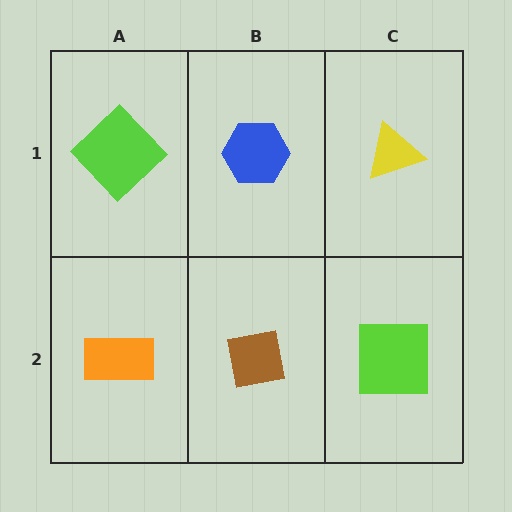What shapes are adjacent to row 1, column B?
A brown square (row 2, column B), a lime diamond (row 1, column A), a yellow triangle (row 1, column C).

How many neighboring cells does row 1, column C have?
2.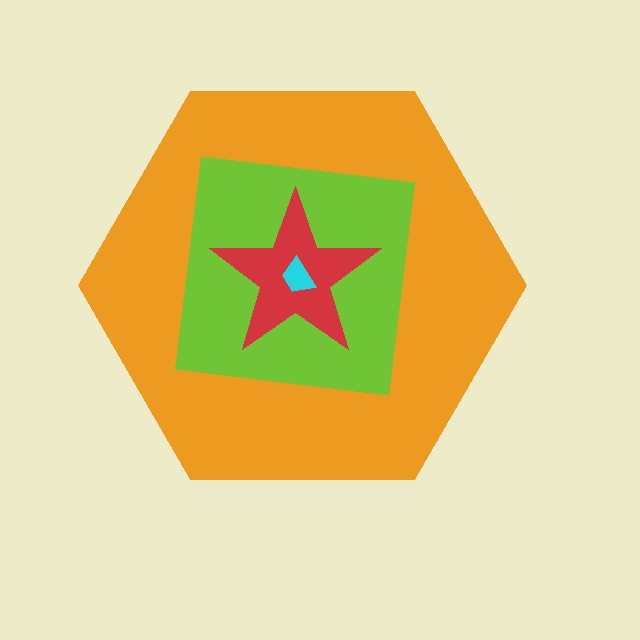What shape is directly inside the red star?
The cyan trapezoid.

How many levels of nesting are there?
4.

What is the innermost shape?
The cyan trapezoid.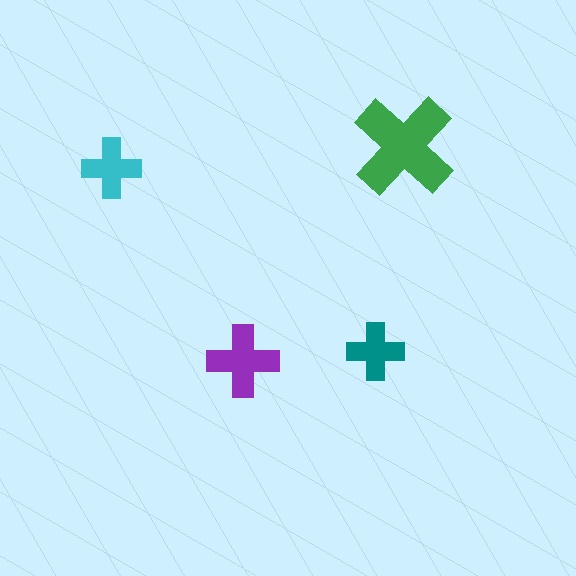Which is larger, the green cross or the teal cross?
The green one.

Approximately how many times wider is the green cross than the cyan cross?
About 1.5 times wider.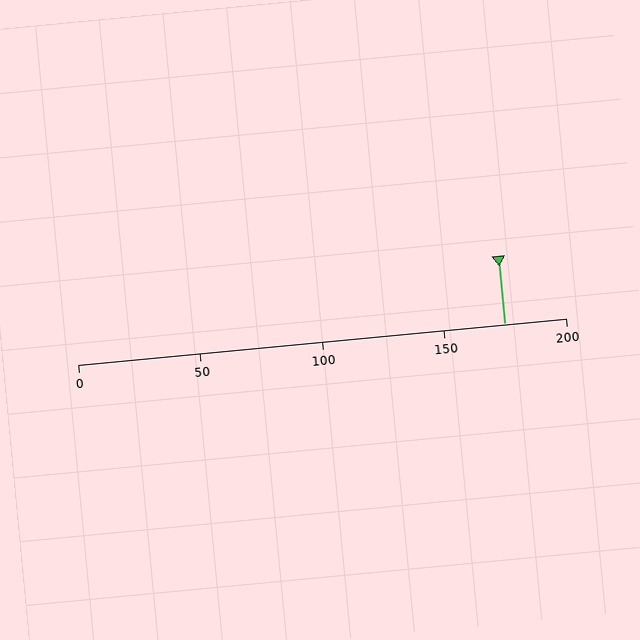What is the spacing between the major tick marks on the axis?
The major ticks are spaced 50 apart.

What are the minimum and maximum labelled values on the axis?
The axis runs from 0 to 200.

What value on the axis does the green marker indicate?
The marker indicates approximately 175.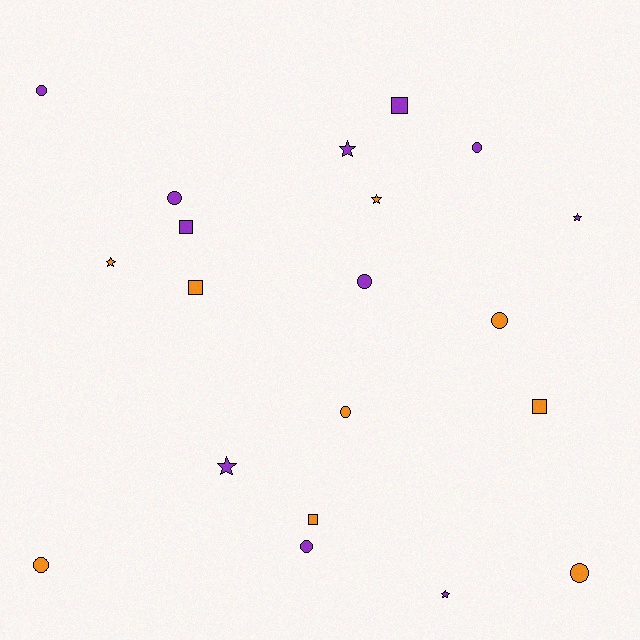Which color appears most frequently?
Purple, with 11 objects.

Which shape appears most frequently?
Circle, with 9 objects.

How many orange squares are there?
There are 3 orange squares.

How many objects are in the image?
There are 20 objects.